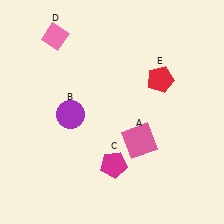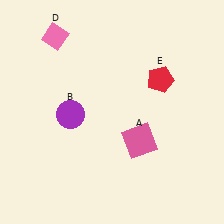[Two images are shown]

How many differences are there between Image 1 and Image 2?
There is 1 difference between the two images.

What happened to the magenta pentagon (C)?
The magenta pentagon (C) was removed in Image 2. It was in the bottom-right area of Image 1.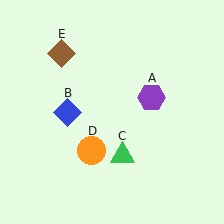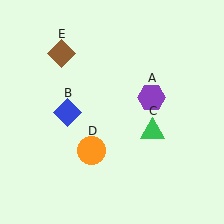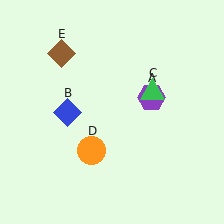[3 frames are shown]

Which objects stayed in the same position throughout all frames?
Purple hexagon (object A) and blue diamond (object B) and orange circle (object D) and brown diamond (object E) remained stationary.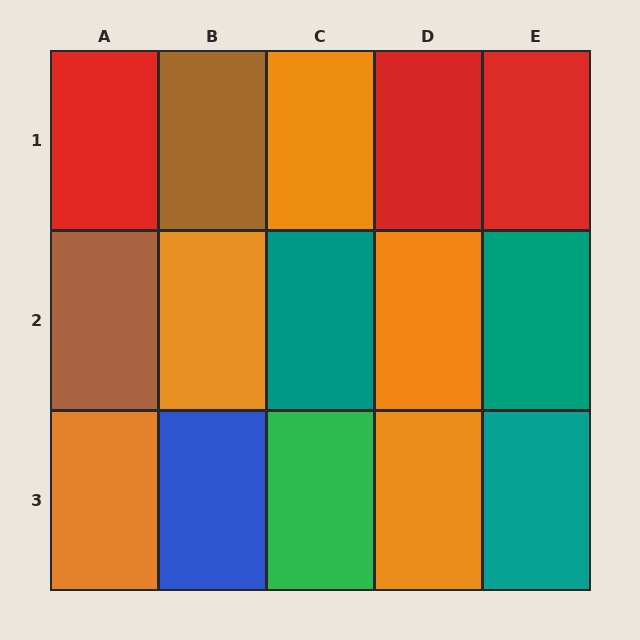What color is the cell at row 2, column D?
Orange.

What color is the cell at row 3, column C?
Green.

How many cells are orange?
5 cells are orange.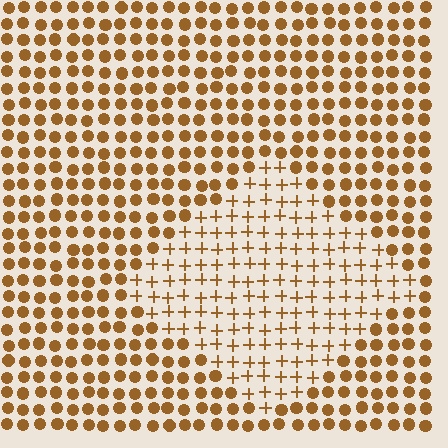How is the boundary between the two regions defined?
The boundary is defined by a change in element shape: plus signs inside vs. circles outside. All elements share the same color and spacing.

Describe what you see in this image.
The image is filled with small brown elements arranged in a uniform grid. A diamond-shaped region contains plus signs, while the surrounding area contains circles. The boundary is defined purely by the change in element shape.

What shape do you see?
I see a diamond.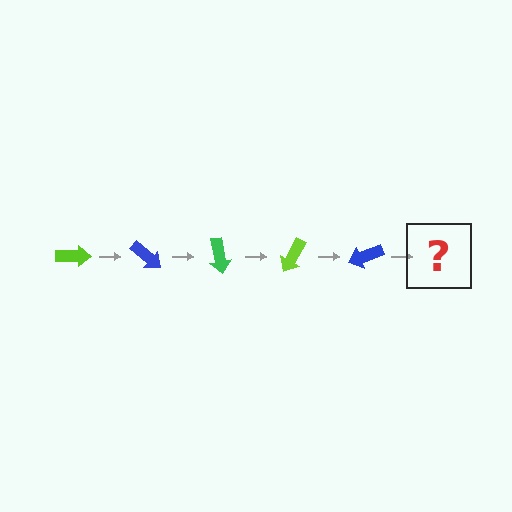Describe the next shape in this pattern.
It should be a green arrow, rotated 200 degrees from the start.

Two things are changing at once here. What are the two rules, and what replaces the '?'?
The two rules are that it rotates 40 degrees each step and the color cycles through lime, blue, and green. The '?' should be a green arrow, rotated 200 degrees from the start.